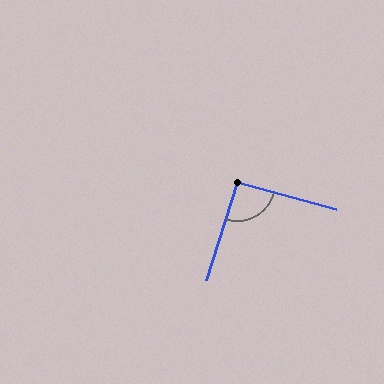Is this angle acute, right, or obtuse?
It is approximately a right angle.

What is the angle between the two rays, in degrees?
Approximately 93 degrees.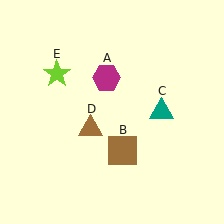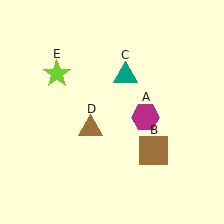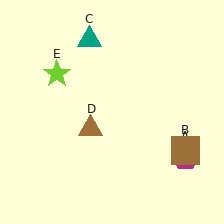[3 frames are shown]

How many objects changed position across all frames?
3 objects changed position: magenta hexagon (object A), brown square (object B), teal triangle (object C).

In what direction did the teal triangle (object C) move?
The teal triangle (object C) moved up and to the left.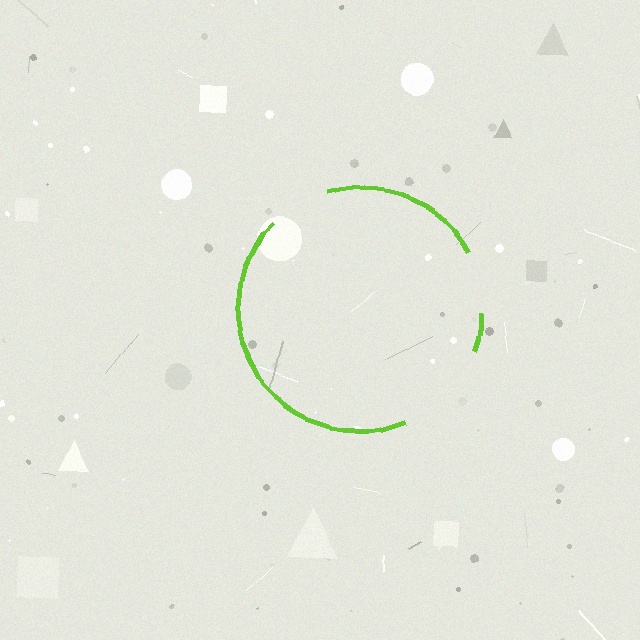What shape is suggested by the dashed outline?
The dashed outline suggests a circle.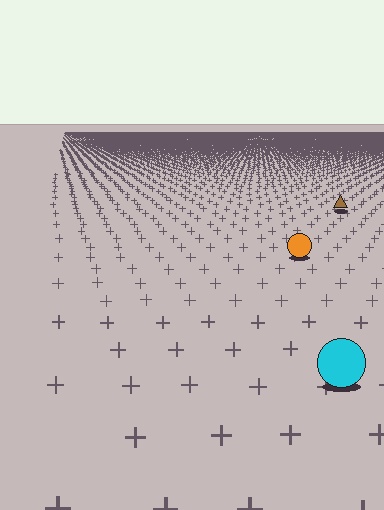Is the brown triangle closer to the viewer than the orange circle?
No. The orange circle is closer — you can tell from the texture gradient: the ground texture is coarser near it.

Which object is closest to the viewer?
The cyan circle is closest. The texture marks near it are larger and more spread out.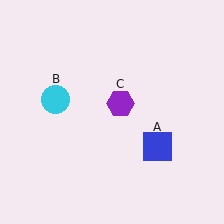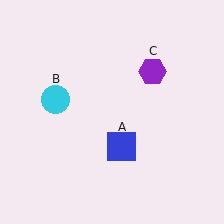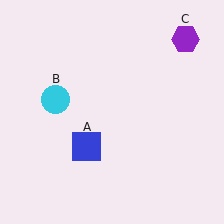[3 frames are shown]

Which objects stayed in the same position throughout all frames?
Cyan circle (object B) remained stationary.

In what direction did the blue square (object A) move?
The blue square (object A) moved left.